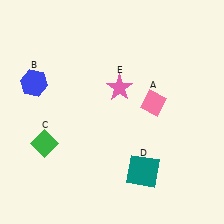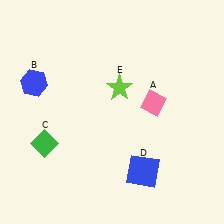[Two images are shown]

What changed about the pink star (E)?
In Image 1, E is pink. In Image 2, it changed to lime.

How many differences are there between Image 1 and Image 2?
There are 2 differences between the two images.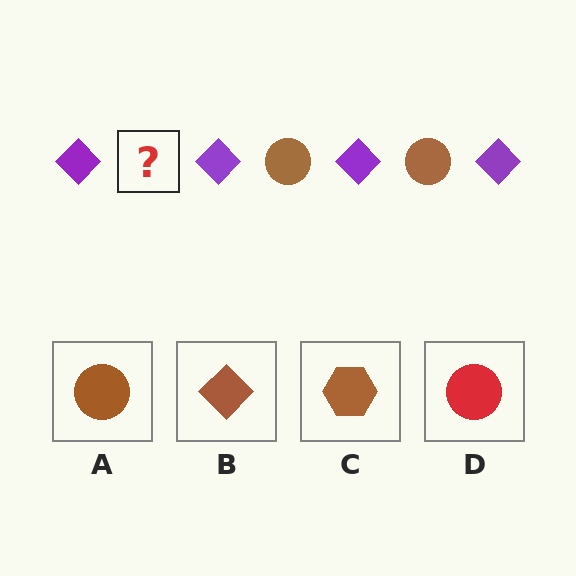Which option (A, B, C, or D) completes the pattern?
A.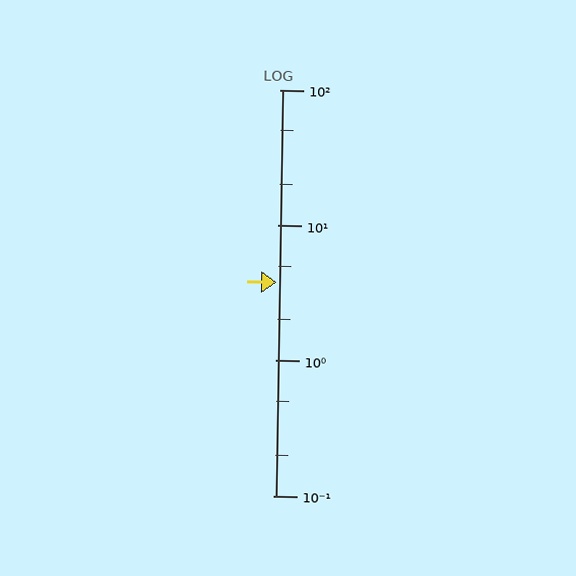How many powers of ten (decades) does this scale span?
The scale spans 3 decades, from 0.1 to 100.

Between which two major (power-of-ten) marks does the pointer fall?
The pointer is between 1 and 10.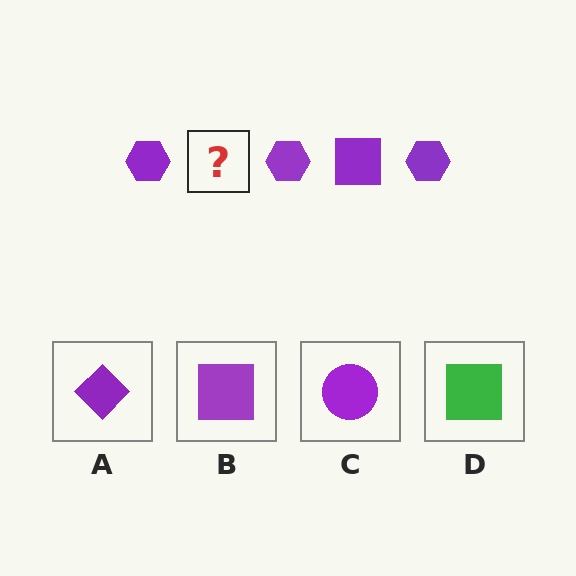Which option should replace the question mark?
Option B.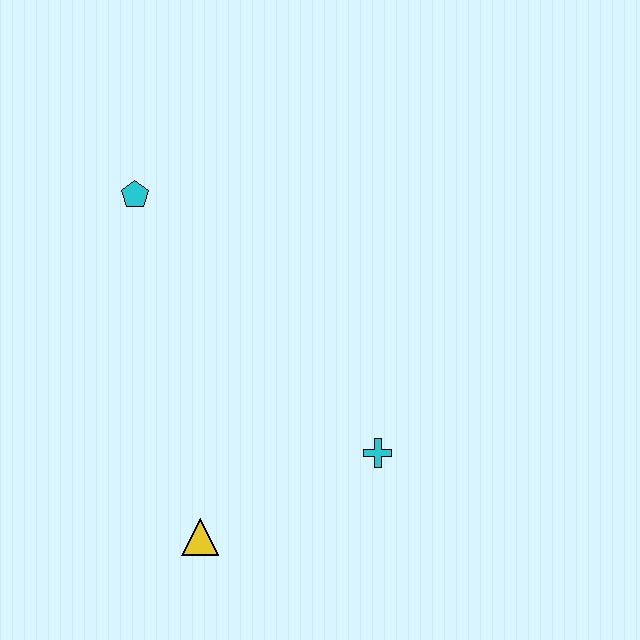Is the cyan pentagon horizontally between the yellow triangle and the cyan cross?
No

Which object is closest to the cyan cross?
The yellow triangle is closest to the cyan cross.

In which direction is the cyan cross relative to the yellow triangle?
The cyan cross is to the right of the yellow triangle.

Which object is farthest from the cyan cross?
The cyan pentagon is farthest from the cyan cross.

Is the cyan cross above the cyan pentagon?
No